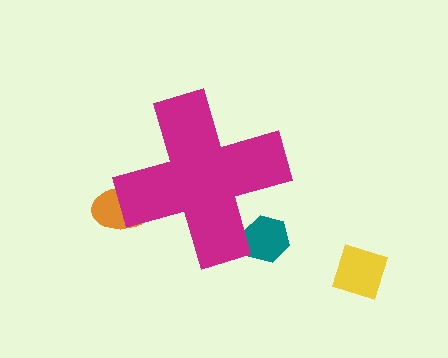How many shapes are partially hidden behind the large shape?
2 shapes are partially hidden.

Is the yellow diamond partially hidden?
No, the yellow diamond is fully visible.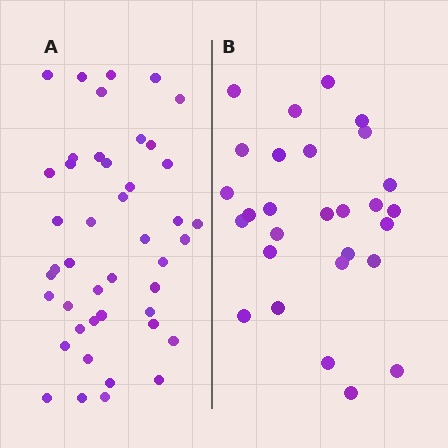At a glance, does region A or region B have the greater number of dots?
Region A (the left region) has more dots.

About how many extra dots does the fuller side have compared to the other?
Region A has approximately 15 more dots than region B.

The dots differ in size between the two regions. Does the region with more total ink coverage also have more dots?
No. Region B has more total ink coverage because its dots are larger, but region A actually contains more individual dots. Total area can be misleading — the number of items is what matters here.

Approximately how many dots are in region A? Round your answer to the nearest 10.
About 40 dots. (The exact count is 44, which rounds to 40.)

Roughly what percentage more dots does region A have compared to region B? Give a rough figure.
About 55% more.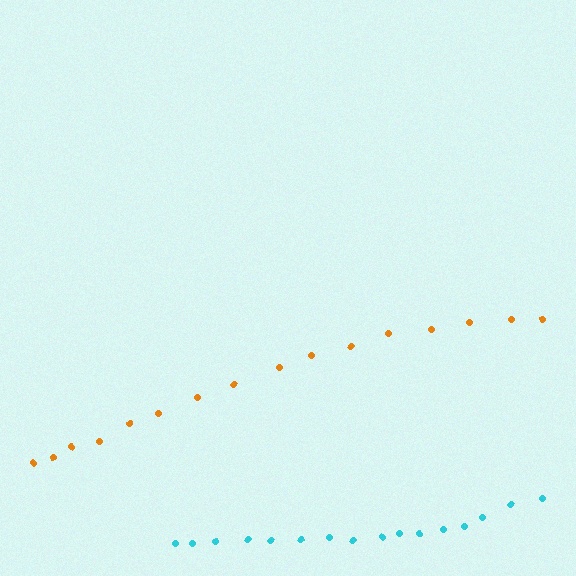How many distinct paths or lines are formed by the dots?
There are 2 distinct paths.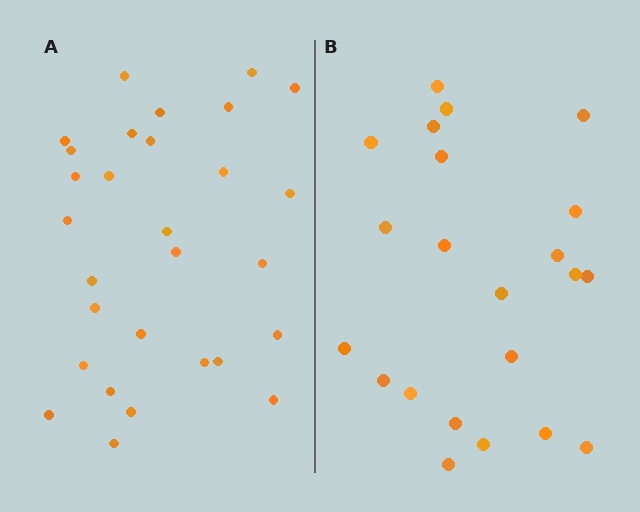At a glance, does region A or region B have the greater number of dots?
Region A (the left region) has more dots.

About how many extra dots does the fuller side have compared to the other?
Region A has roughly 8 or so more dots than region B.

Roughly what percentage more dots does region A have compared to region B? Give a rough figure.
About 30% more.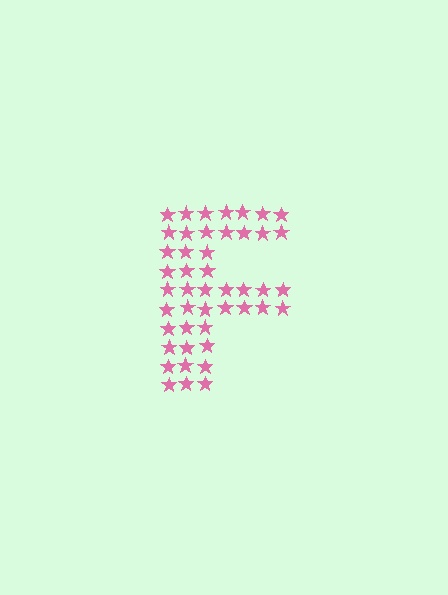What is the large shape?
The large shape is the letter F.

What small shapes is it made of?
It is made of small stars.